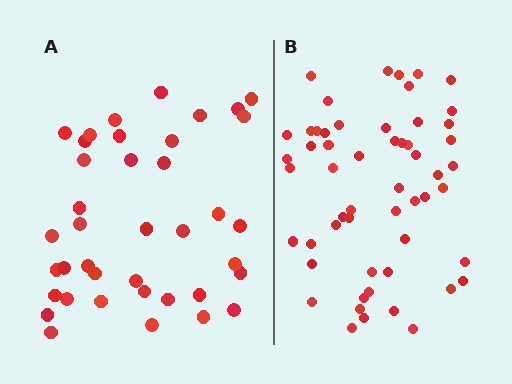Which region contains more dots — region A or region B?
Region B (the right region) has more dots.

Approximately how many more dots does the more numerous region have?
Region B has approximately 15 more dots than region A.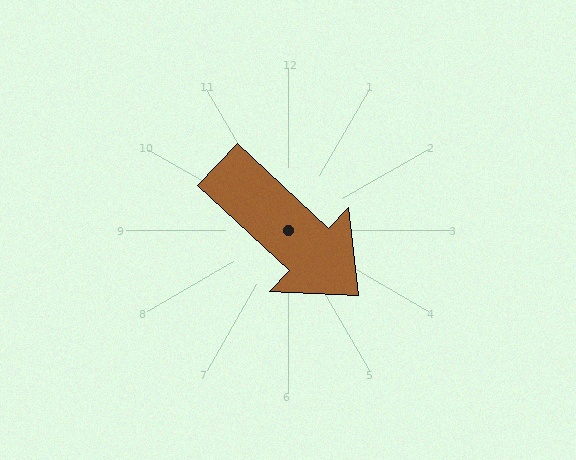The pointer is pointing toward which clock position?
Roughly 4 o'clock.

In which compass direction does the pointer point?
Southeast.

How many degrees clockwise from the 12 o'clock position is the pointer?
Approximately 133 degrees.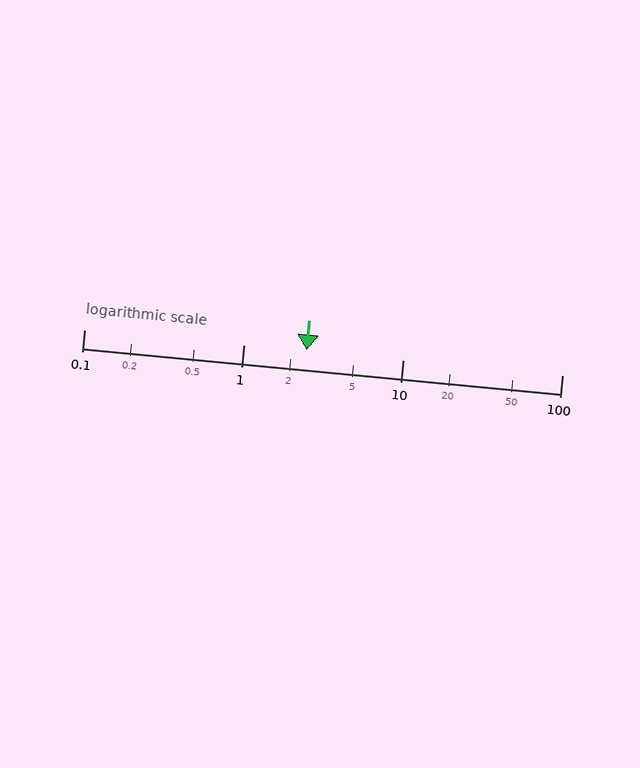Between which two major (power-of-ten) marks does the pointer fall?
The pointer is between 1 and 10.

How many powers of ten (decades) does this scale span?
The scale spans 3 decades, from 0.1 to 100.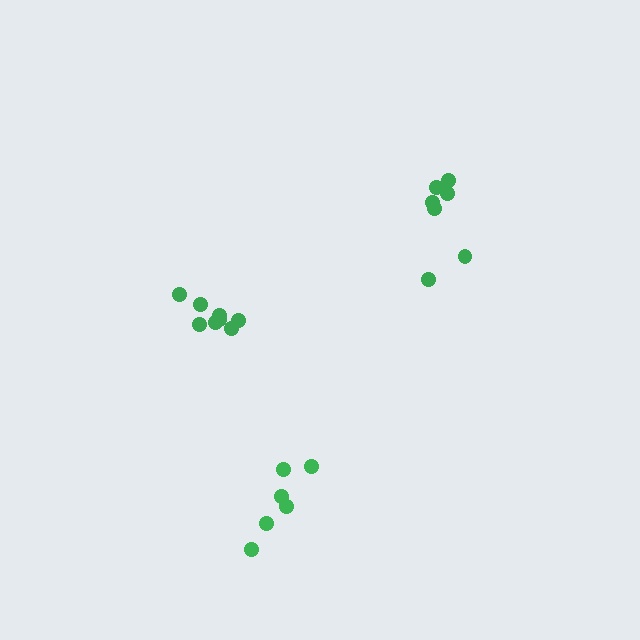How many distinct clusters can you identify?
There are 3 distinct clusters.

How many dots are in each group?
Group 1: 8 dots, Group 2: 6 dots, Group 3: 7 dots (21 total).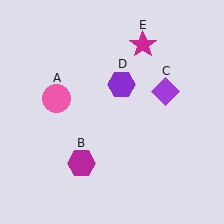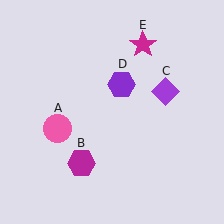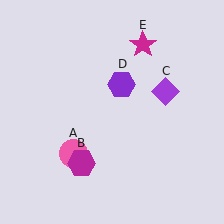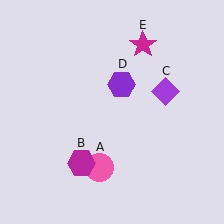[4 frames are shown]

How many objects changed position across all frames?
1 object changed position: pink circle (object A).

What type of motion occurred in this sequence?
The pink circle (object A) rotated counterclockwise around the center of the scene.